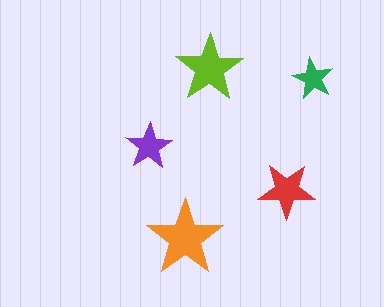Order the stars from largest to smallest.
the orange one, the lime one, the red one, the purple one, the green one.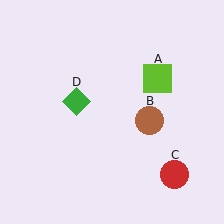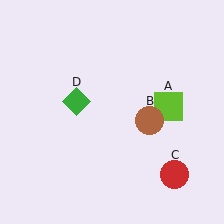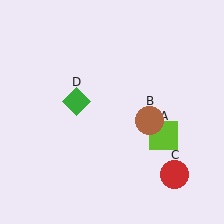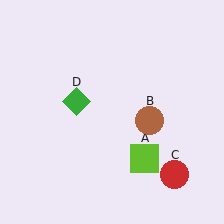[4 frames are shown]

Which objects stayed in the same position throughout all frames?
Brown circle (object B) and red circle (object C) and green diamond (object D) remained stationary.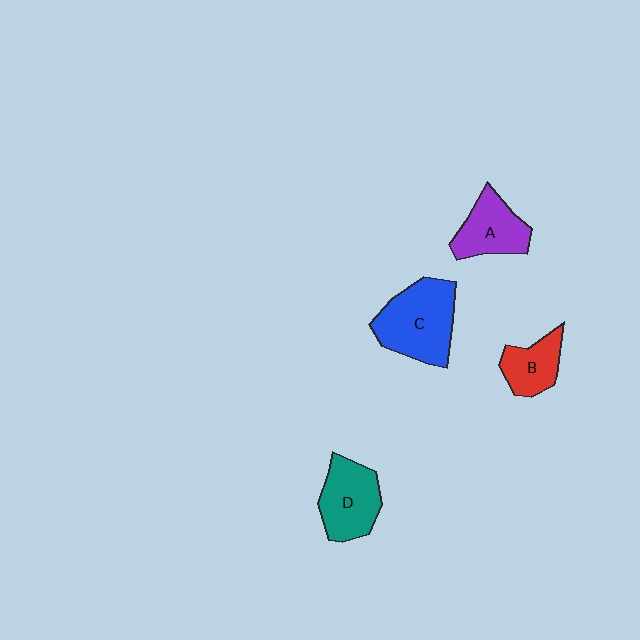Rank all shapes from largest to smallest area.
From largest to smallest: C (blue), D (teal), A (purple), B (red).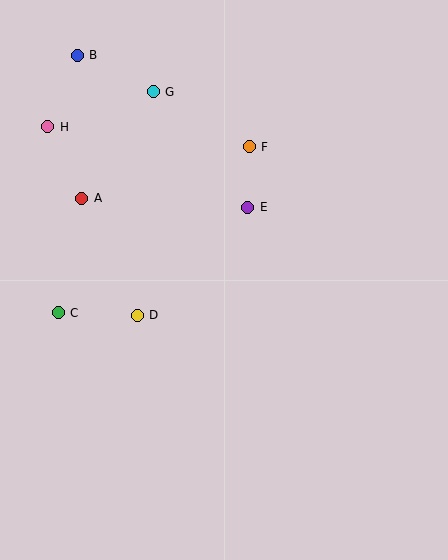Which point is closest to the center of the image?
Point E at (248, 207) is closest to the center.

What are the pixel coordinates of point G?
Point G is at (153, 92).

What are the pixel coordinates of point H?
Point H is at (48, 127).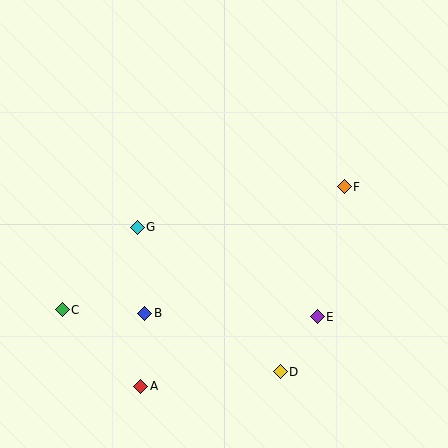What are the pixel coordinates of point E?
Point E is at (317, 317).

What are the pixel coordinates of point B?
Point B is at (145, 313).